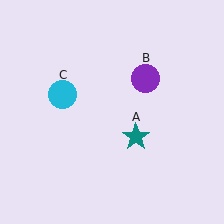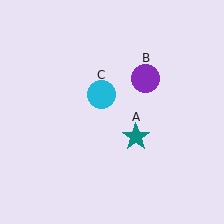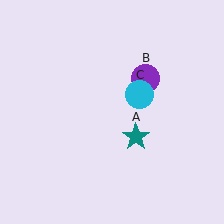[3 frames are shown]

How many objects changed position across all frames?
1 object changed position: cyan circle (object C).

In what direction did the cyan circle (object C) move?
The cyan circle (object C) moved right.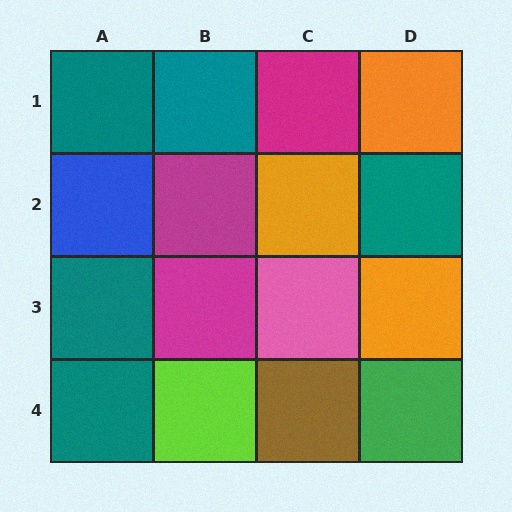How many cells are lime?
1 cell is lime.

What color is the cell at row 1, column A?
Teal.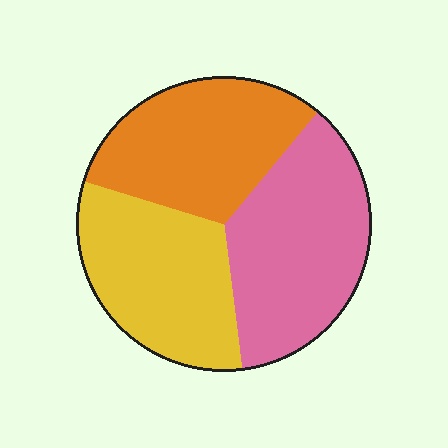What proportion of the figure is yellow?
Yellow covers about 30% of the figure.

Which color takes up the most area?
Pink, at roughly 35%.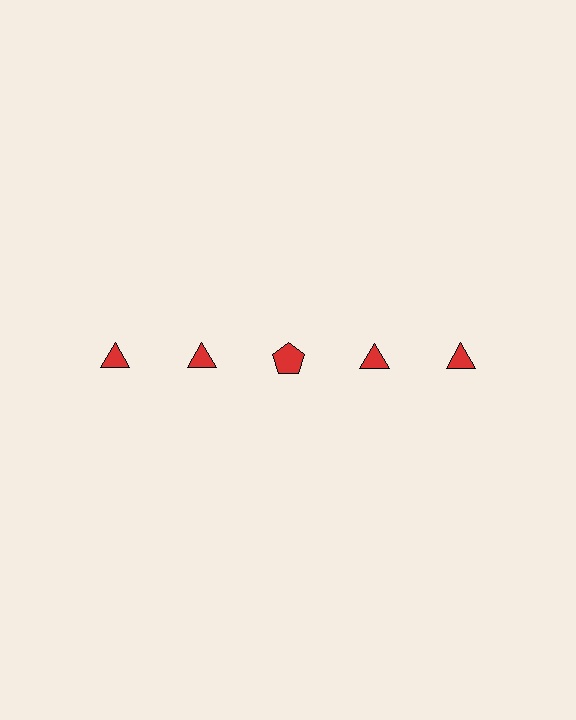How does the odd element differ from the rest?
It has a different shape: pentagon instead of triangle.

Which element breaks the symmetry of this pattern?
The red pentagon in the top row, center column breaks the symmetry. All other shapes are red triangles.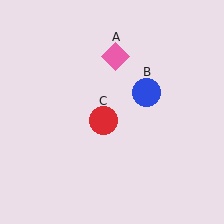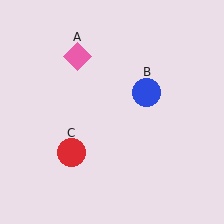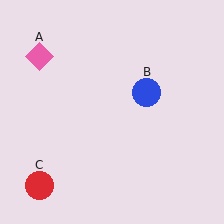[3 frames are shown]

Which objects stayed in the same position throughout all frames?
Blue circle (object B) remained stationary.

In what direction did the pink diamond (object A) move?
The pink diamond (object A) moved left.